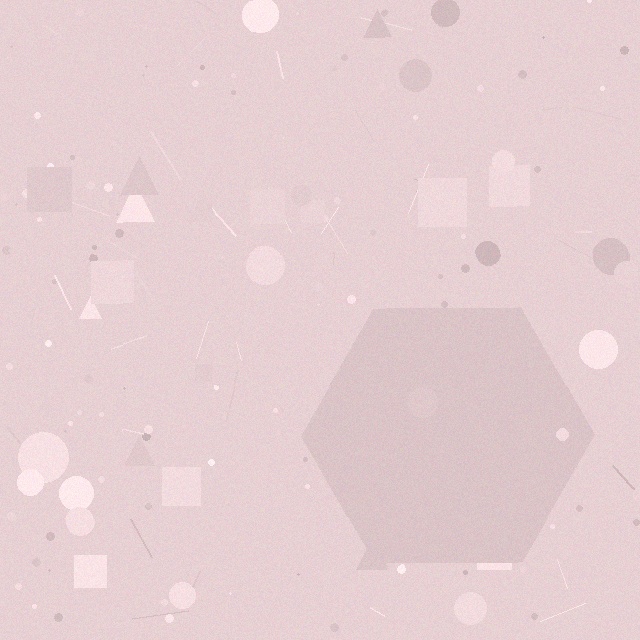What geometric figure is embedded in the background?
A hexagon is embedded in the background.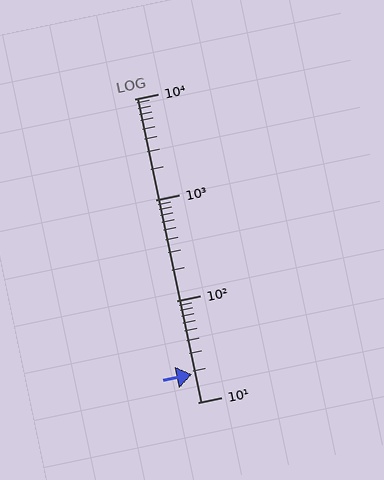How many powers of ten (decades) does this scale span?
The scale spans 3 decades, from 10 to 10000.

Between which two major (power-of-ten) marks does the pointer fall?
The pointer is between 10 and 100.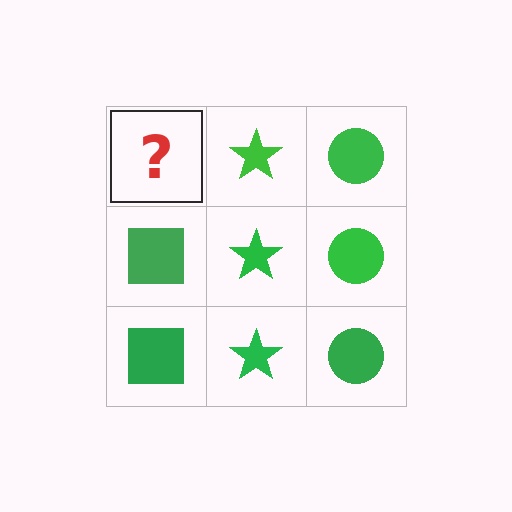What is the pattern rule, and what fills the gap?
The rule is that each column has a consistent shape. The gap should be filled with a green square.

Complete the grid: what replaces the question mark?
The question mark should be replaced with a green square.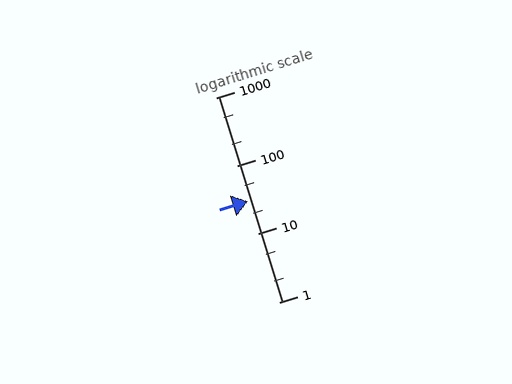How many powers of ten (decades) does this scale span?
The scale spans 3 decades, from 1 to 1000.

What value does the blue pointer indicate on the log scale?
The pointer indicates approximately 30.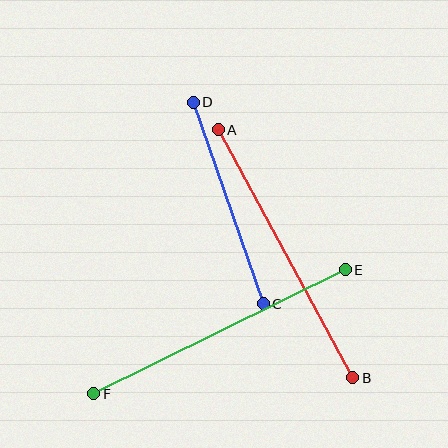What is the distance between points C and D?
The distance is approximately 213 pixels.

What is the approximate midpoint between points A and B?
The midpoint is at approximately (285, 254) pixels.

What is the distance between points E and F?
The distance is approximately 280 pixels.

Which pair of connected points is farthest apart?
Points A and B are farthest apart.